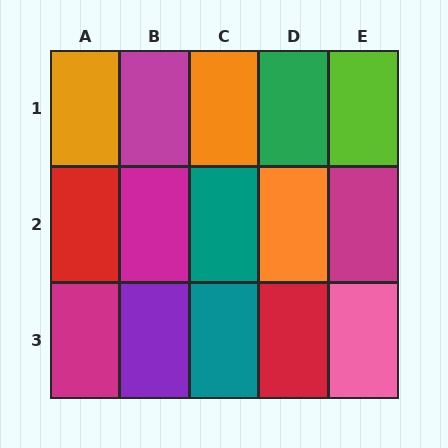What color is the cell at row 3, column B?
Purple.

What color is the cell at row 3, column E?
Pink.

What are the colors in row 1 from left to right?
Orange, magenta, orange, green, lime.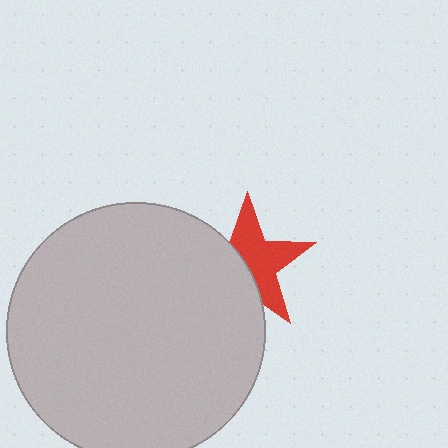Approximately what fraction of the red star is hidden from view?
Roughly 44% of the red star is hidden behind the light gray circle.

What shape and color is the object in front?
The object in front is a light gray circle.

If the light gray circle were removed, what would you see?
You would see the complete red star.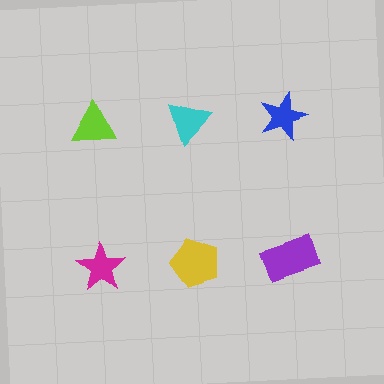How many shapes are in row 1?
3 shapes.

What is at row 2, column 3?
A purple rectangle.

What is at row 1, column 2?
A cyan triangle.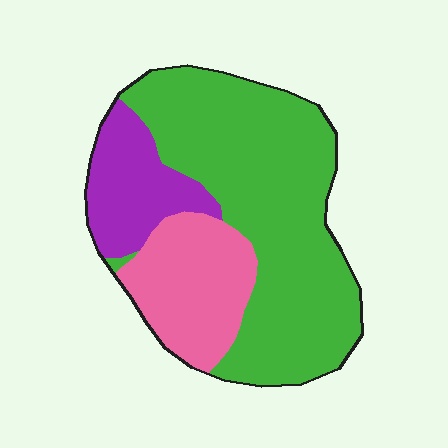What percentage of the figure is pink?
Pink takes up less than a quarter of the figure.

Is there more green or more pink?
Green.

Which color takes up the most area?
Green, at roughly 60%.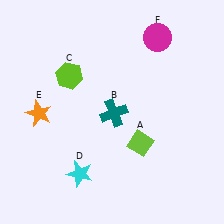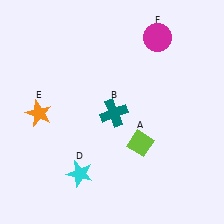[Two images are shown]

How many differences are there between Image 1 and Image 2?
There is 1 difference between the two images.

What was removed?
The lime hexagon (C) was removed in Image 2.